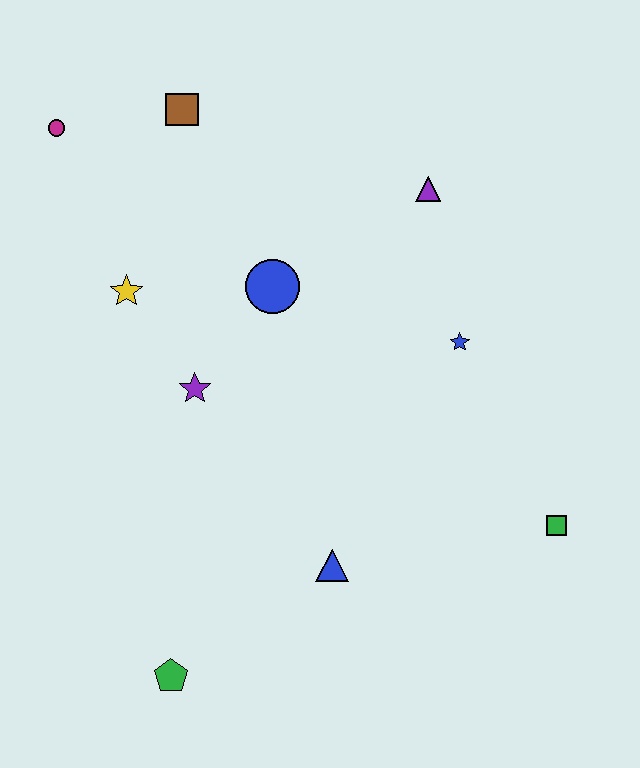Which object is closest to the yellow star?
The purple star is closest to the yellow star.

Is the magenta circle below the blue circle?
No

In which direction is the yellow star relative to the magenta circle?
The yellow star is below the magenta circle.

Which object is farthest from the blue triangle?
The magenta circle is farthest from the blue triangle.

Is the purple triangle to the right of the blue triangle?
Yes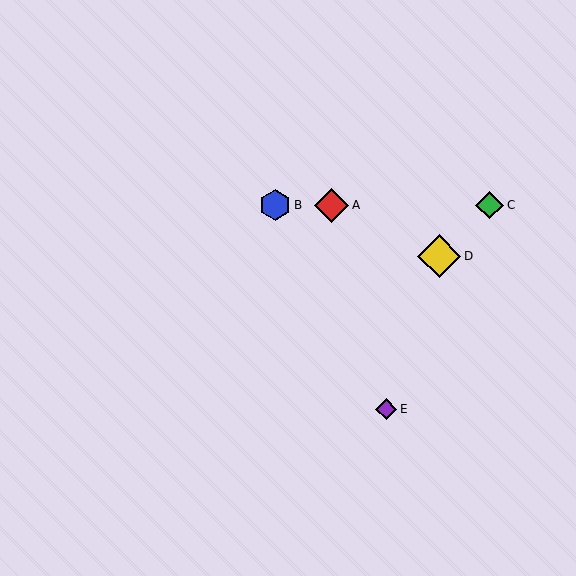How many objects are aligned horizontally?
3 objects (A, B, C) are aligned horizontally.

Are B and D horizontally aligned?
No, B is at y≈205 and D is at y≈256.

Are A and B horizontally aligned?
Yes, both are at y≈205.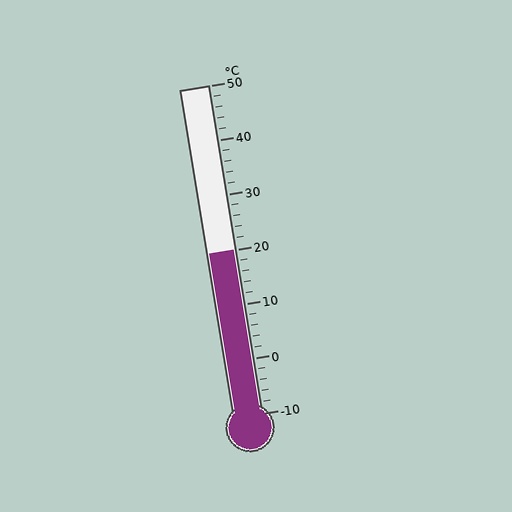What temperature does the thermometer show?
The thermometer shows approximately 20°C.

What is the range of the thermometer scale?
The thermometer scale ranges from -10°C to 50°C.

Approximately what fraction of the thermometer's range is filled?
The thermometer is filled to approximately 50% of its range.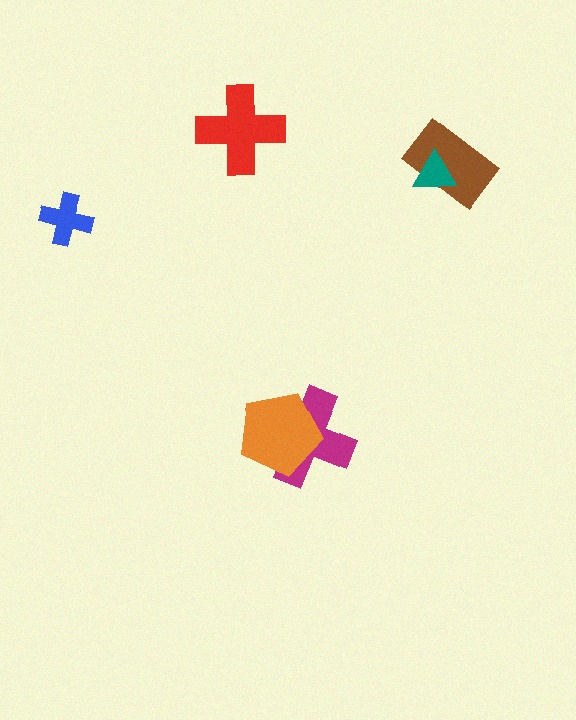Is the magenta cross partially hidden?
Yes, it is partially covered by another shape.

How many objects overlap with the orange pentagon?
1 object overlaps with the orange pentagon.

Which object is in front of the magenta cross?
The orange pentagon is in front of the magenta cross.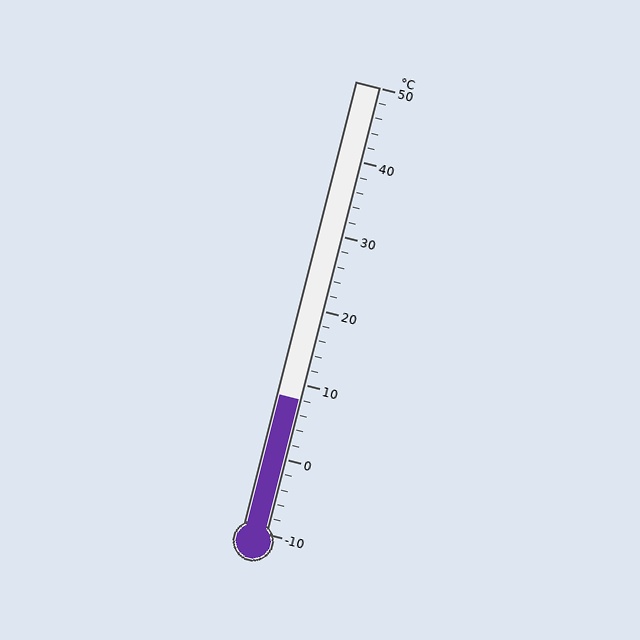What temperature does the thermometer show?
The thermometer shows approximately 8°C.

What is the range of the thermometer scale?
The thermometer scale ranges from -10°C to 50°C.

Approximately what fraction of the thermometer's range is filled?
The thermometer is filled to approximately 30% of its range.